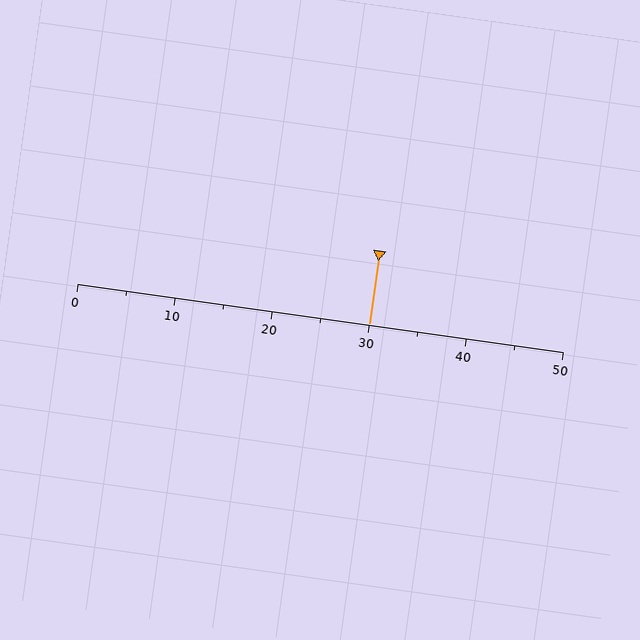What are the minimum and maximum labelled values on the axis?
The axis runs from 0 to 50.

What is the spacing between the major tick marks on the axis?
The major ticks are spaced 10 apart.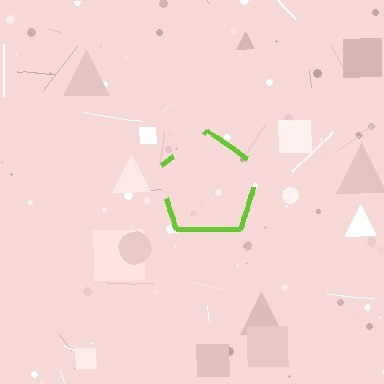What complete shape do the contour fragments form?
The contour fragments form a pentagon.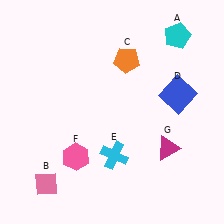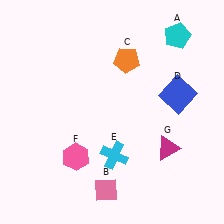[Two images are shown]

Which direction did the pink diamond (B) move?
The pink diamond (B) moved right.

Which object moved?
The pink diamond (B) moved right.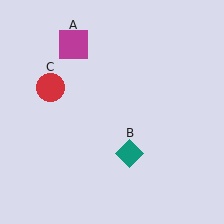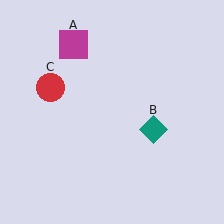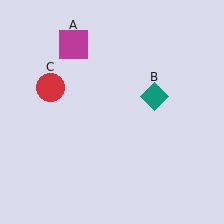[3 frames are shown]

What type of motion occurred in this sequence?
The teal diamond (object B) rotated counterclockwise around the center of the scene.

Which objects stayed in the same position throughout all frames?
Magenta square (object A) and red circle (object C) remained stationary.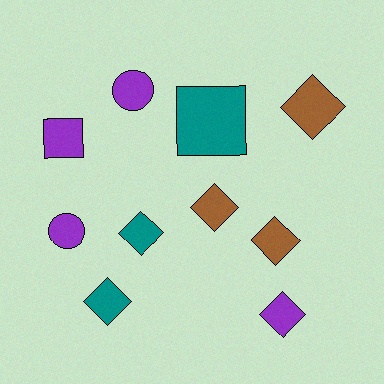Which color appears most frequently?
Purple, with 4 objects.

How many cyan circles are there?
There are no cyan circles.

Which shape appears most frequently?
Diamond, with 6 objects.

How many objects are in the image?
There are 10 objects.